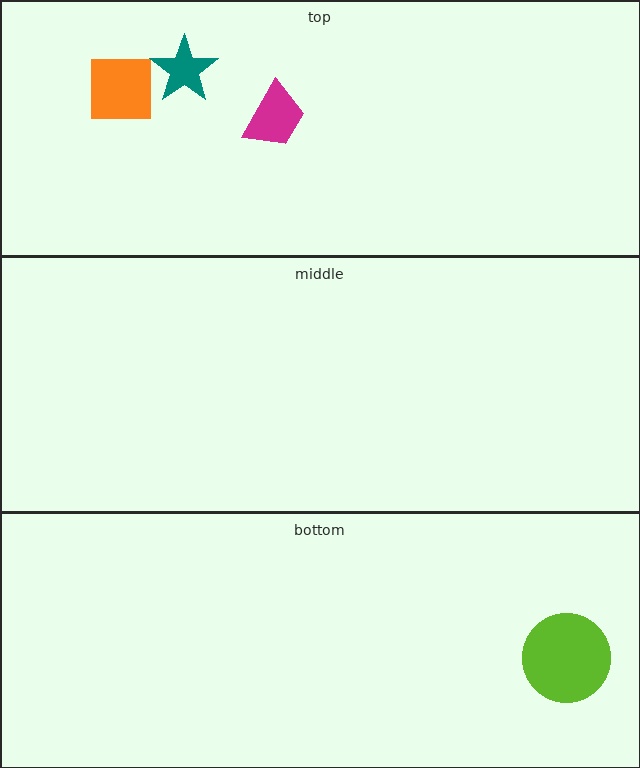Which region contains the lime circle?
The bottom region.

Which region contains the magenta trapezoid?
The top region.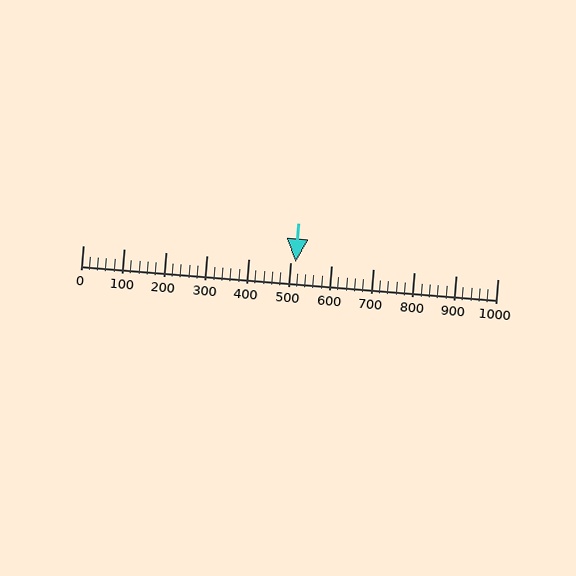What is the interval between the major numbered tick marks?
The major tick marks are spaced 100 units apart.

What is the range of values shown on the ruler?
The ruler shows values from 0 to 1000.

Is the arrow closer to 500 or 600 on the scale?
The arrow is closer to 500.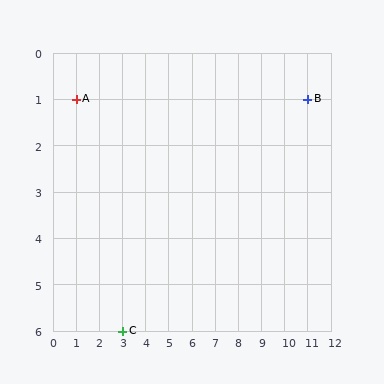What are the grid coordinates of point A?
Point A is at grid coordinates (1, 1).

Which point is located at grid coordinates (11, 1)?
Point B is at (11, 1).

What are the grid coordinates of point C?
Point C is at grid coordinates (3, 6).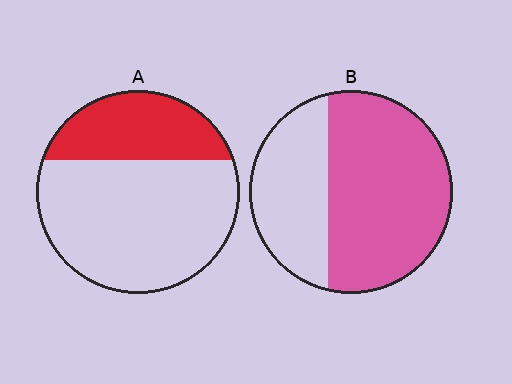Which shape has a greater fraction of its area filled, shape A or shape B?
Shape B.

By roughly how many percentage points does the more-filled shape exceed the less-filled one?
By roughly 35 percentage points (B over A).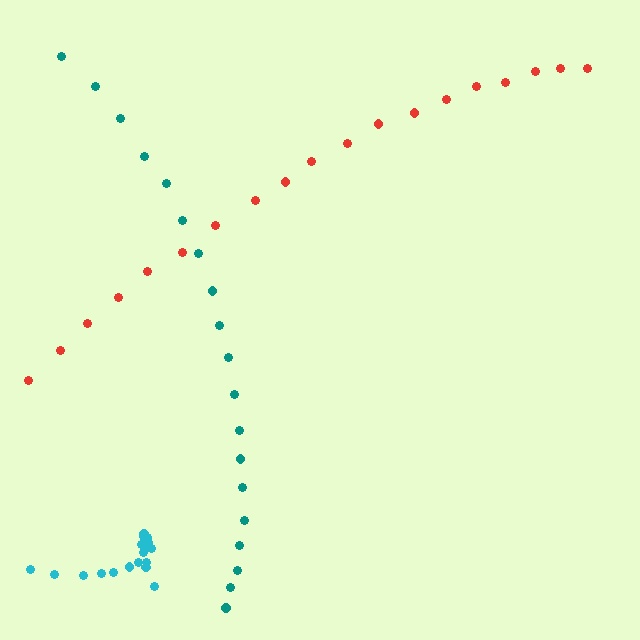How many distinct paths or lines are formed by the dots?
There are 3 distinct paths.